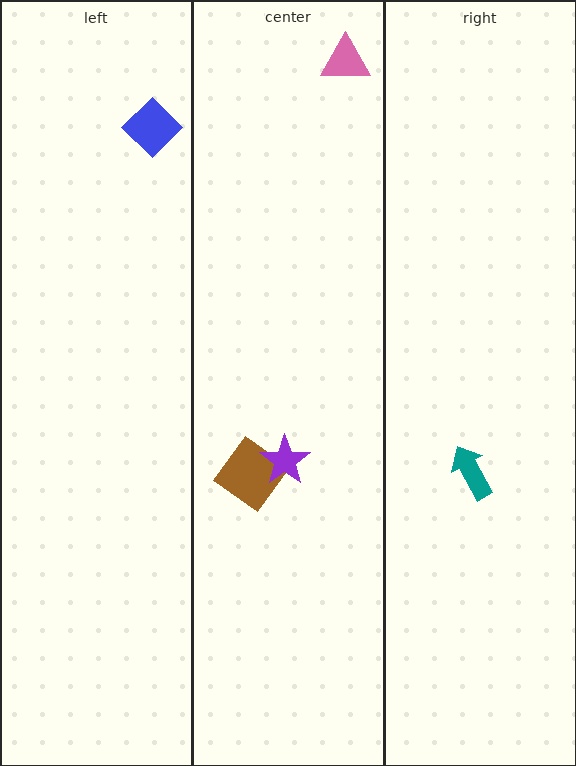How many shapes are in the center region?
3.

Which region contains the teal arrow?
The right region.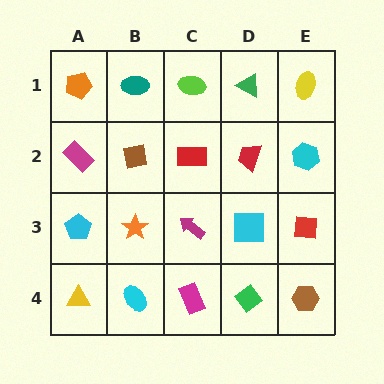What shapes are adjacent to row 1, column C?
A red rectangle (row 2, column C), a teal ellipse (row 1, column B), a green triangle (row 1, column D).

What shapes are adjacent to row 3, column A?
A magenta rectangle (row 2, column A), a yellow triangle (row 4, column A), an orange star (row 3, column B).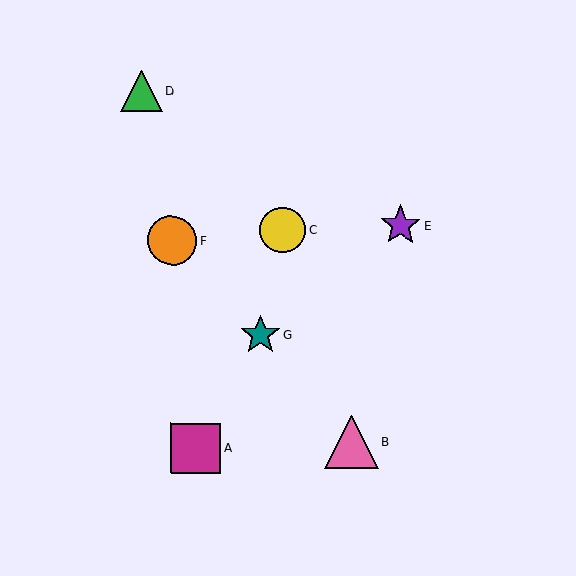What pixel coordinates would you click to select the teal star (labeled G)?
Click at (260, 335) to select the teal star G.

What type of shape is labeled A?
Shape A is a magenta square.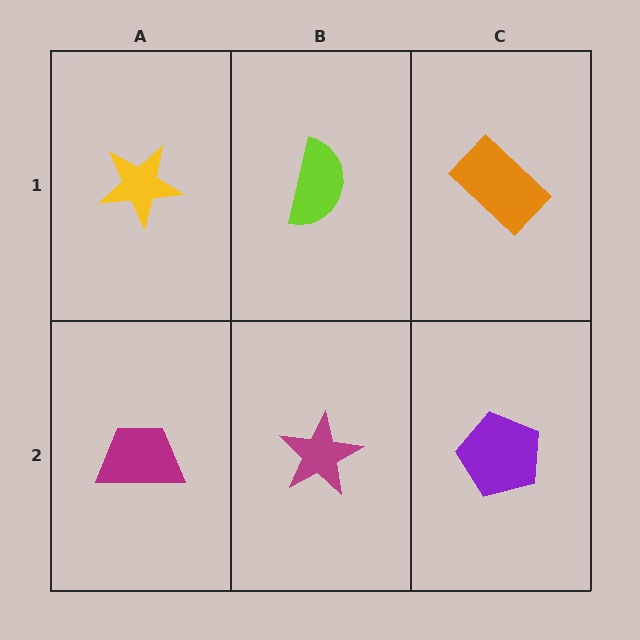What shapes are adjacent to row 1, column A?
A magenta trapezoid (row 2, column A), a lime semicircle (row 1, column B).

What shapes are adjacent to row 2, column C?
An orange rectangle (row 1, column C), a magenta star (row 2, column B).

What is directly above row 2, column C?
An orange rectangle.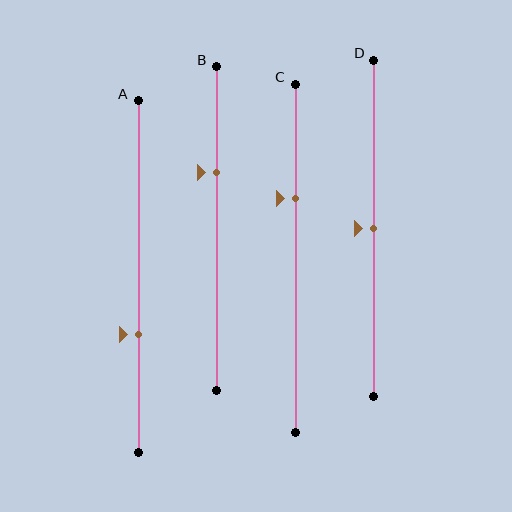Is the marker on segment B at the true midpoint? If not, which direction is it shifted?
No, the marker on segment B is shifted upward by about 17% of the segment length.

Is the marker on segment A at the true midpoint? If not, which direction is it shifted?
No, the marker on segment A is shifted downward by about 17% of the segment length.